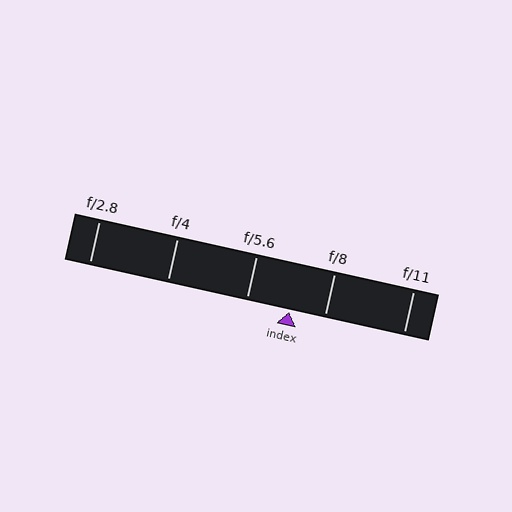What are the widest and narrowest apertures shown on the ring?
The widest aperture shown is f/2.8 and the narrowest is f/11.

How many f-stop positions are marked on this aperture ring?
There are 5 f-stop positions marked.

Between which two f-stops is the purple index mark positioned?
The index mark is between f/5.6 and f/8.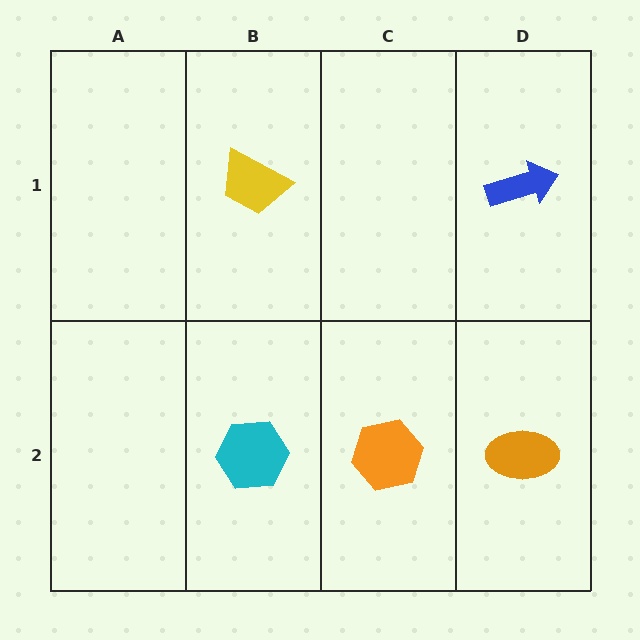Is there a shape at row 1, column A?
No, that cell is empty.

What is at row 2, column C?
An orange hexagon.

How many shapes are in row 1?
2 shapes.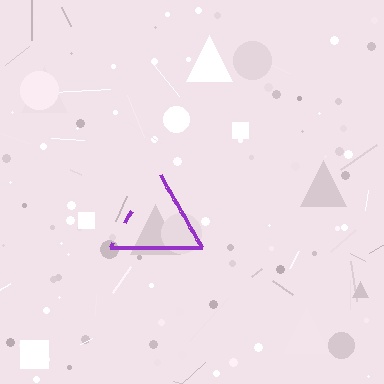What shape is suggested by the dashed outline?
The dashed outline suggests a triangle.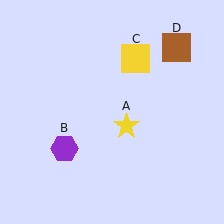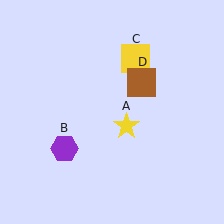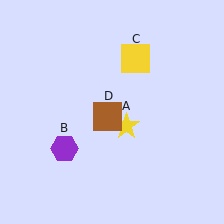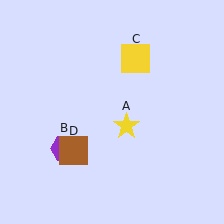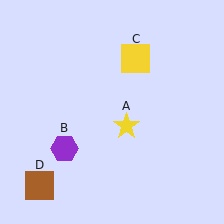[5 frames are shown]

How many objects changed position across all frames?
1 object changed position: brown square (object D).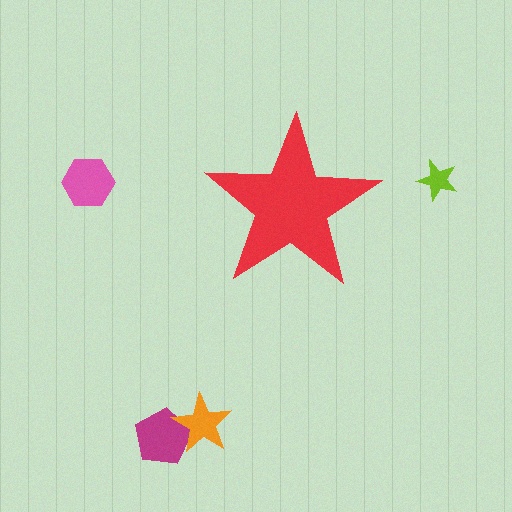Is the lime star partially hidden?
No, the lime star is fully visible.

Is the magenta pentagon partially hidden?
No, the magenta pentagon is fully visible.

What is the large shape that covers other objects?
A red star.